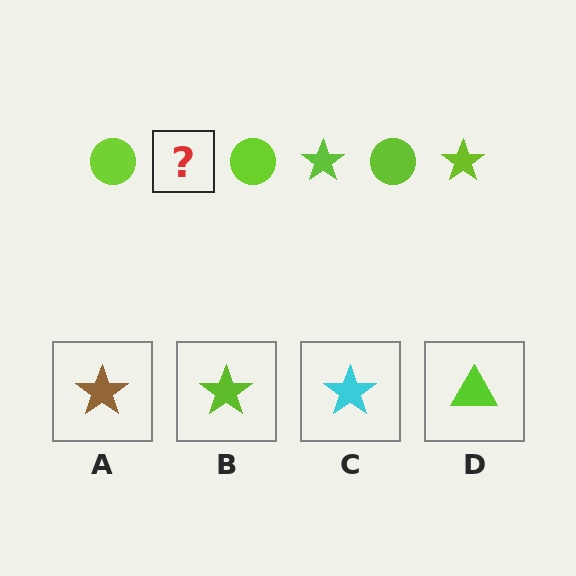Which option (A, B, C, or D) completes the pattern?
B.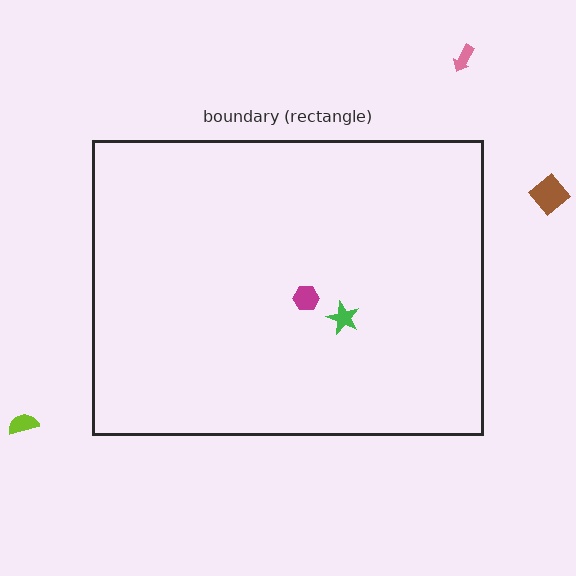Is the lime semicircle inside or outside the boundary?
Outside.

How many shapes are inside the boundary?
2 inside, 3 outside.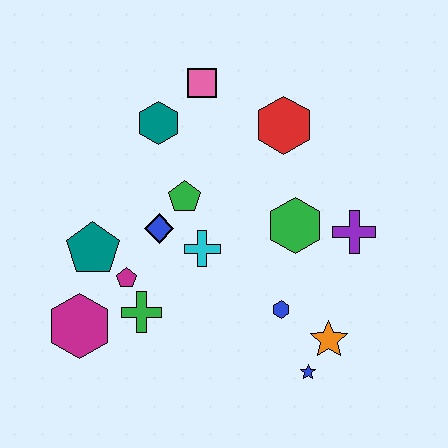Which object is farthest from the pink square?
The blue star is farthest from the pink square.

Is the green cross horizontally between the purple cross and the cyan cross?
No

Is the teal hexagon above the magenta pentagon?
Yes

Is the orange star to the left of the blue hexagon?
No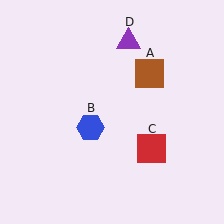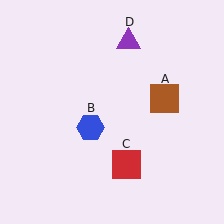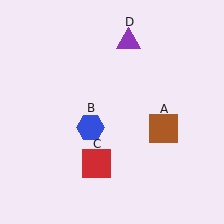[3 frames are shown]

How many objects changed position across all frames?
2 objects changed position: brown square (object A), red square (object C).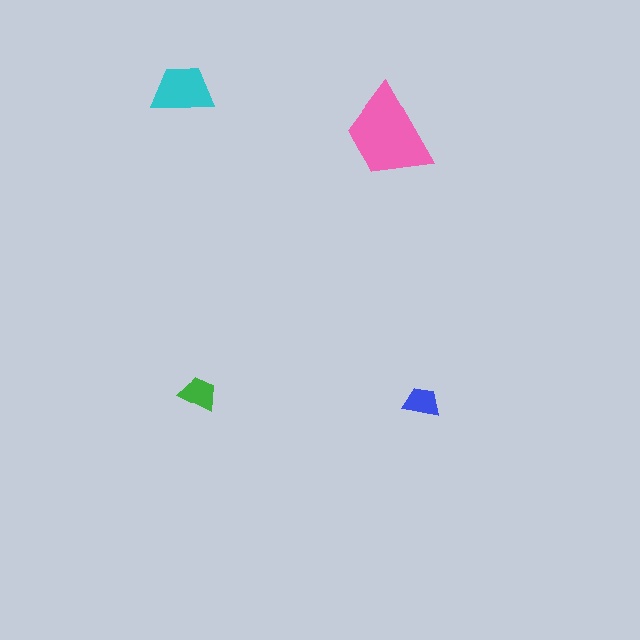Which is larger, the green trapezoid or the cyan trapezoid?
The cyan one.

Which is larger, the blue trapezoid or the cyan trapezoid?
The cyan one.